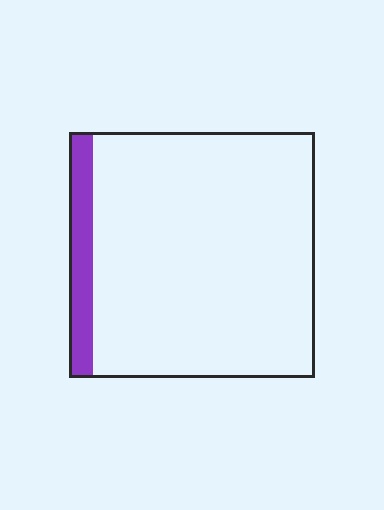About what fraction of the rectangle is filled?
About one tenth (1/10).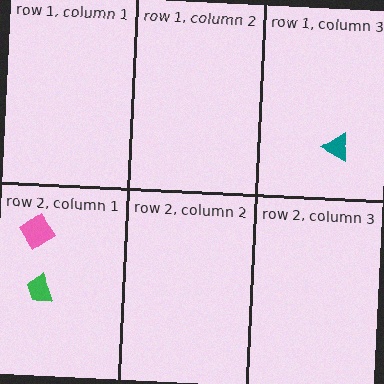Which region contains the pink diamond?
The row 2, column 1 region.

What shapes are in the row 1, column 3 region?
The teal triangle.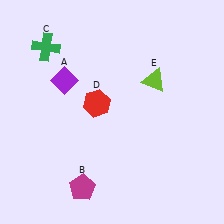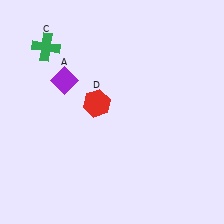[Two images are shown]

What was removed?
The lime triangle (E), the magenta pentagon (B) were removed in Image 2.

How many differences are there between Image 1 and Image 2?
There are 2 differences between the two images.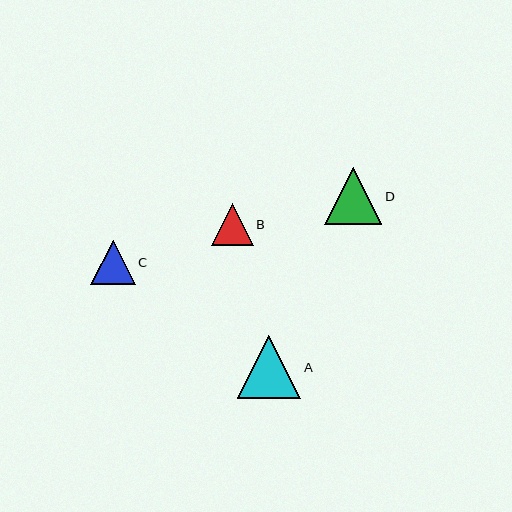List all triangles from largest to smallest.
From largest to smallest: A, D, C, B.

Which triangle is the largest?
Triangle A is the largest with a size of approximately 64 pixels.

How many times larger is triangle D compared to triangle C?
Triangle D is approximately 1.3 times the size of triangle C.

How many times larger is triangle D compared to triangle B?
Triangle D is approximately 1.4 times the size of triangle B.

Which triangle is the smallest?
Triangle B is the smallest with a size of approximately 42 pixels.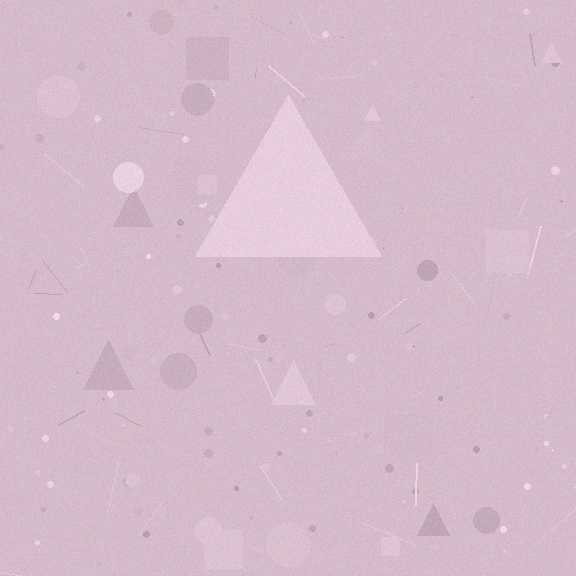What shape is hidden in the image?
A triangle is hidden in the image.